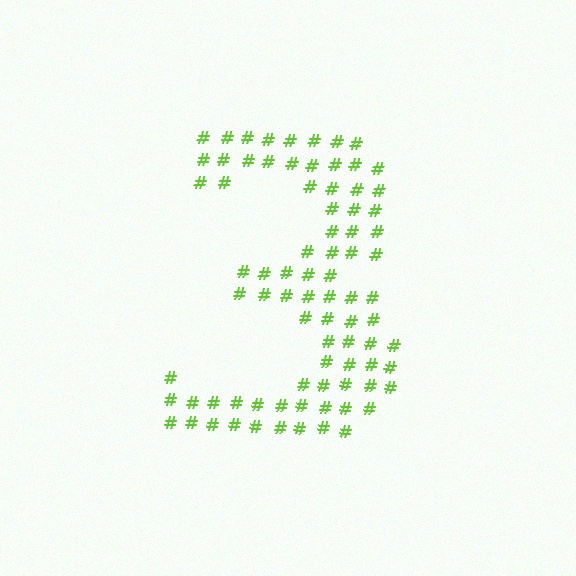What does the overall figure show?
The overall figure shows the digit 3.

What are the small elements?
The small elements are hash symbols.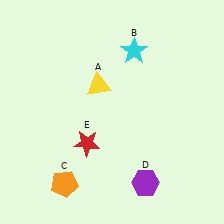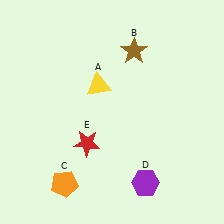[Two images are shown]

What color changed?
The star (B) changed from cyan in Image 1 to brown in Image 2.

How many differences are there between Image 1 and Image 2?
There is 1 difference between the two images.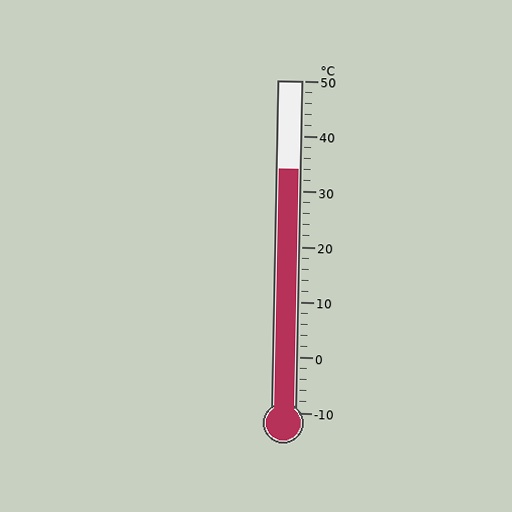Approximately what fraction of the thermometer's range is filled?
The thermometer is filled to approximately 75% of its range.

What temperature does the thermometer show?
The thermometer shows approximately 34°C.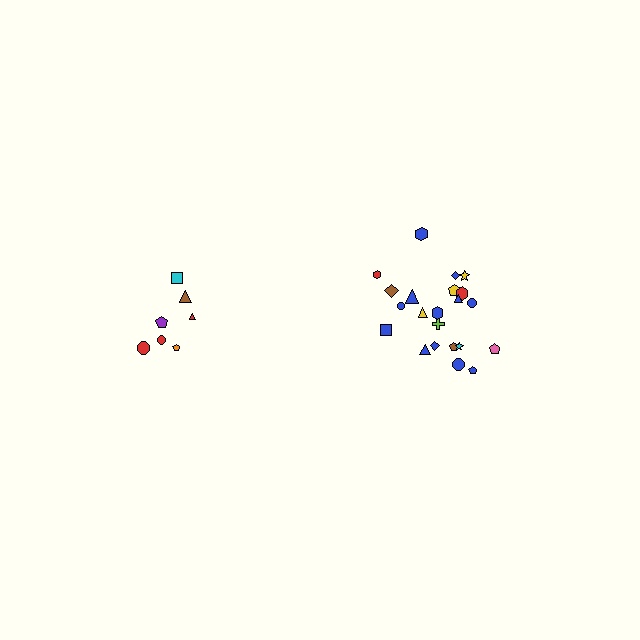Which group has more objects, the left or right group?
The right group.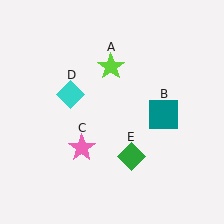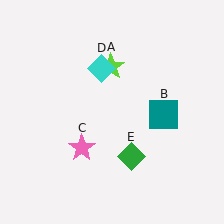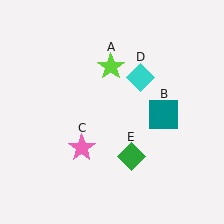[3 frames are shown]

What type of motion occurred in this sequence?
The cyan diamond (object D) rotated clockwise around the center of the scene.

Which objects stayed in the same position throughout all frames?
Lime star (object A) and teal square (object B) and pink star (object C) and green diamond (object E) remained stationary.